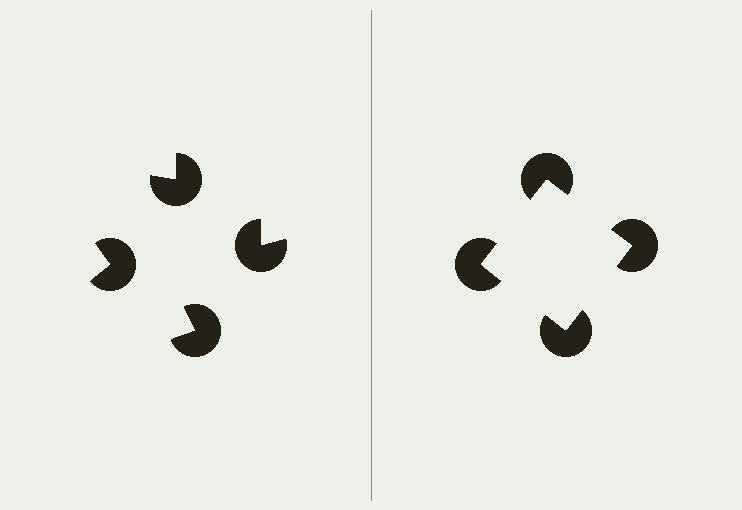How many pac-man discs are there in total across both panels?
8 — 4 on each side.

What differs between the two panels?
The pac-man discs are positioned identically on both sides; only the wedge orientations differ. On the right they align to a square; on the left they are misaligned.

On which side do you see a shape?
An illusory square appears on the right side. On the left side the wedge cuts are rotated, so no coherent shape forms.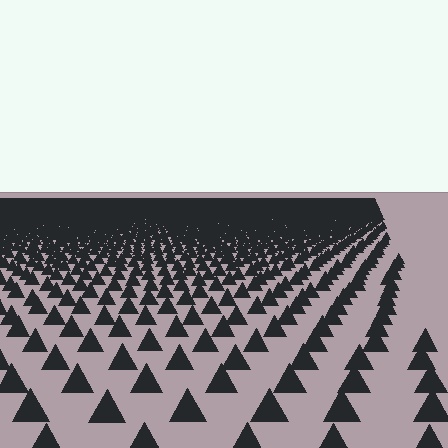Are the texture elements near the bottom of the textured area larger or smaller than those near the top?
Larger. Near the bottom, elements are closer to the viewer and appear at a bigger on-screen size.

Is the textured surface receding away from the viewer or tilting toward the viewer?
The surface is receding away from the viewer. Texture elements get smaller and denser toward the top.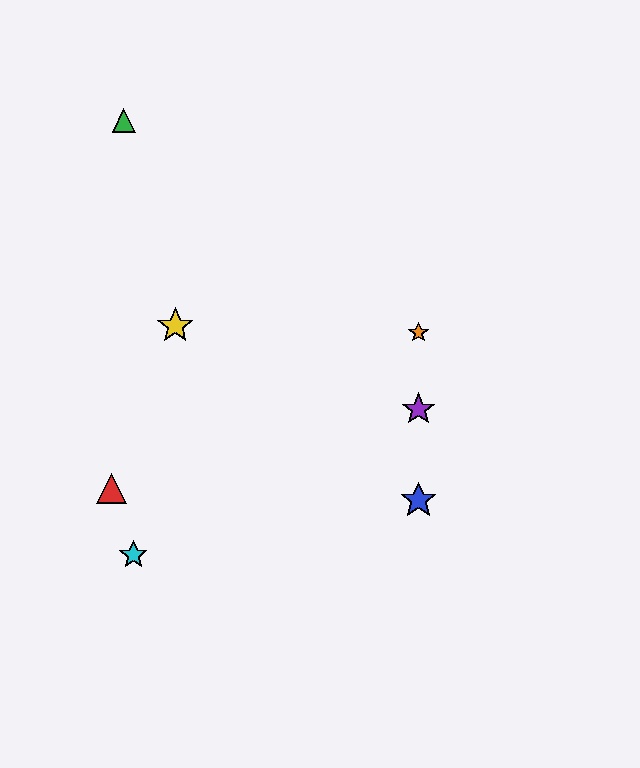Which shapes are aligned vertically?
The blue star, the purple star, the orange star are aligned vertically.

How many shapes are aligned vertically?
3 shapes (the blue star, the purple star, the orange star) are aligned vertically.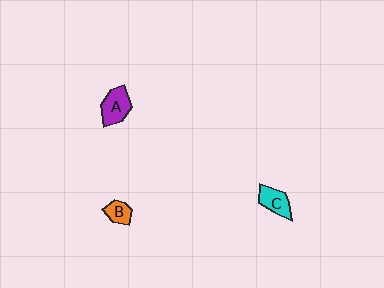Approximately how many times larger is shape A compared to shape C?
Approximately 1.2 times.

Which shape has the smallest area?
Shape B (orange).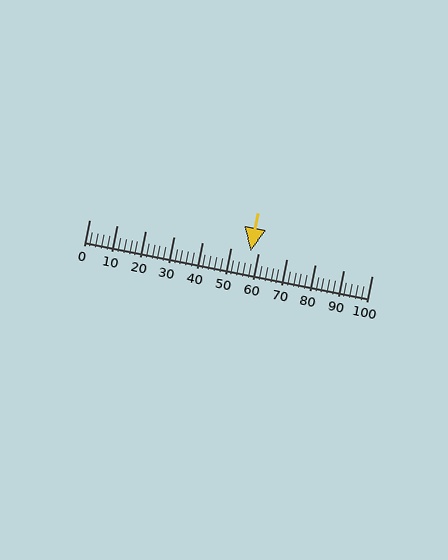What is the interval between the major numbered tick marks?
The major tick marks are spaced 10 units apart.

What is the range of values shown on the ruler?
The ruler shows values from 0 to 100.